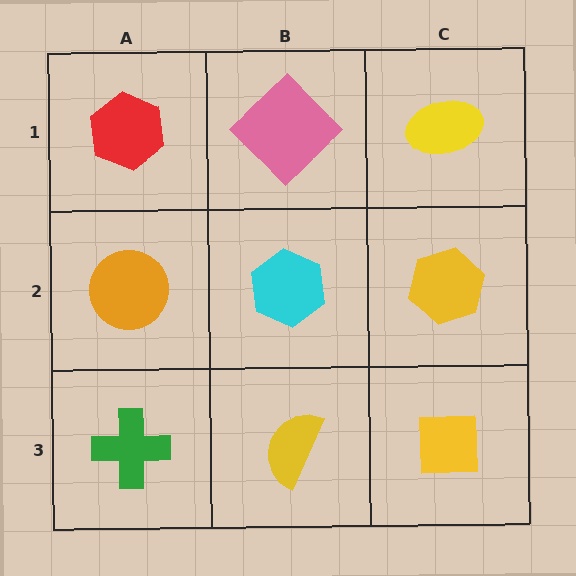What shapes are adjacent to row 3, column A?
An orange circle (row 2, column A), a yellow semicircle (row 3, column B).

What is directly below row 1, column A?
An orange circle.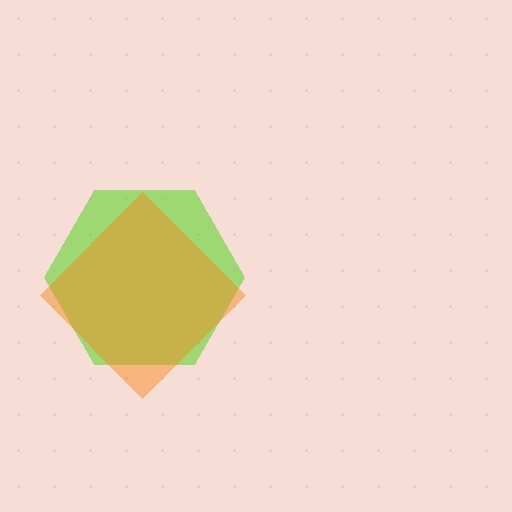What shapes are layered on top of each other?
The layered shapes are: a lime hexagon, an orange diamond.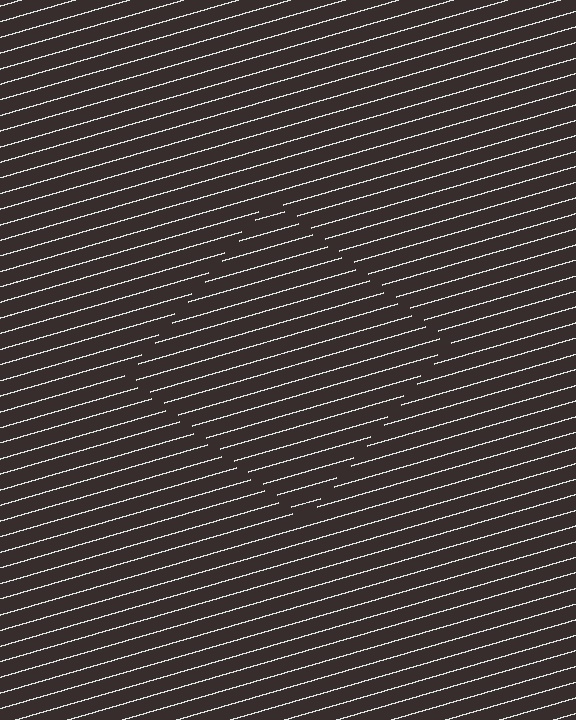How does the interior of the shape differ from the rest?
The interior of the shape contains the same grating, shifted by half a period — the contour is defined by the phase discontinuity where line-ends from the inner and outer gratings abut.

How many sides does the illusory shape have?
4 sides — the line-ends trace a square.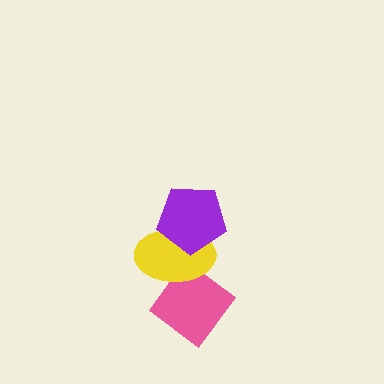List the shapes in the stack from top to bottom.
From top to bottom: the purple pentagon, the yellow ellipse, the pink diamond.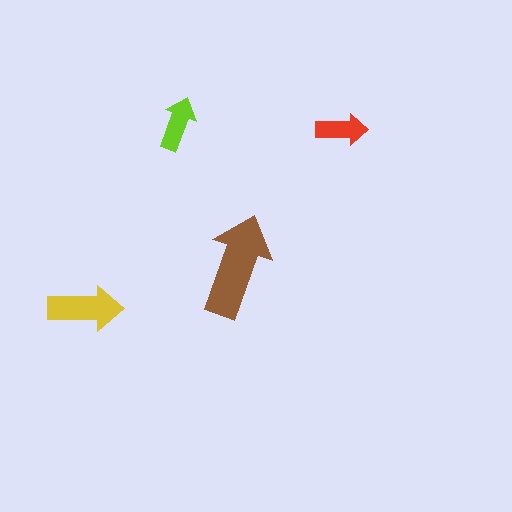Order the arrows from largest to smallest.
the brown one, the yellow one, the lime one, the red one.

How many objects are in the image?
There are 4 objects in the image.